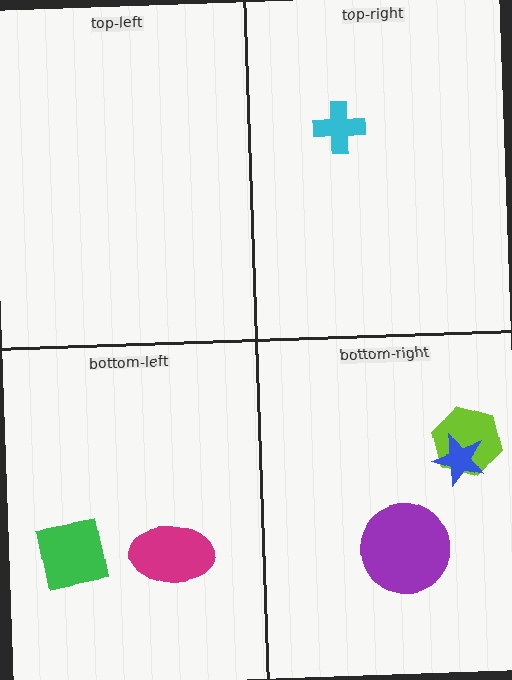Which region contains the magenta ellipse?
The bottom-left region.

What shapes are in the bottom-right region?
The lime hexagon, the purple circle, the blue star.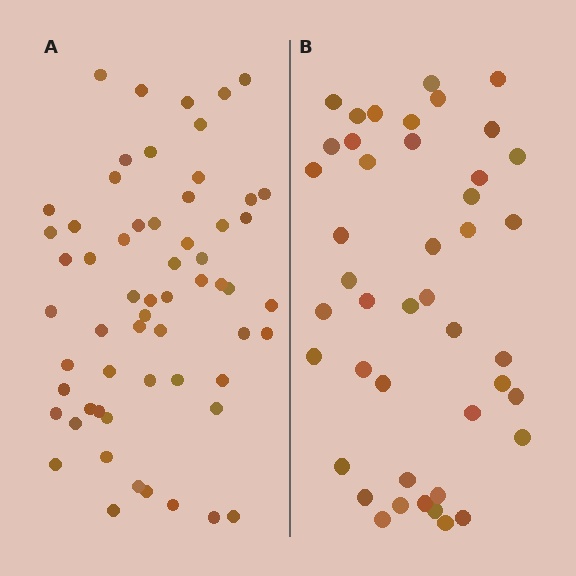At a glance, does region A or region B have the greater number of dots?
Region A (the left region) has more dots.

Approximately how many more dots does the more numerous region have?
Region A has approximately 15 more dots than region B.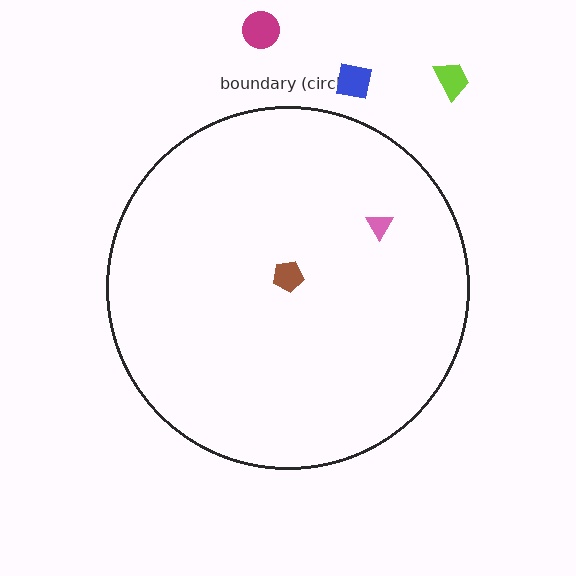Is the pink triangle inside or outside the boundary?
Inside.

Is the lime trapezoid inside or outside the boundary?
Outside.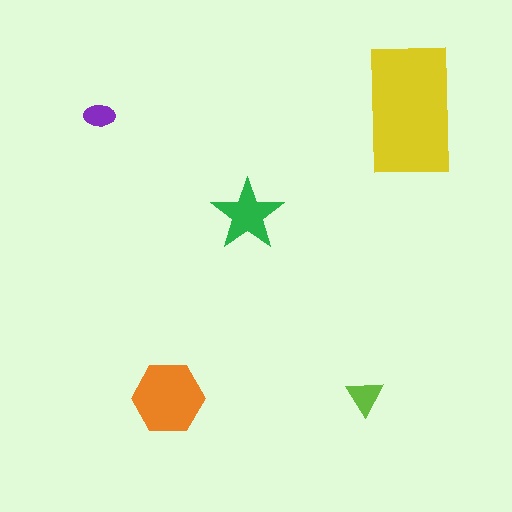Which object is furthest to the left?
The purple ellipse is leftmost.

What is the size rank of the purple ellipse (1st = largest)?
5th.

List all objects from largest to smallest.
The yellow rectangle, the orange hexagon, the green star, the lime triangle, the purple ellipse.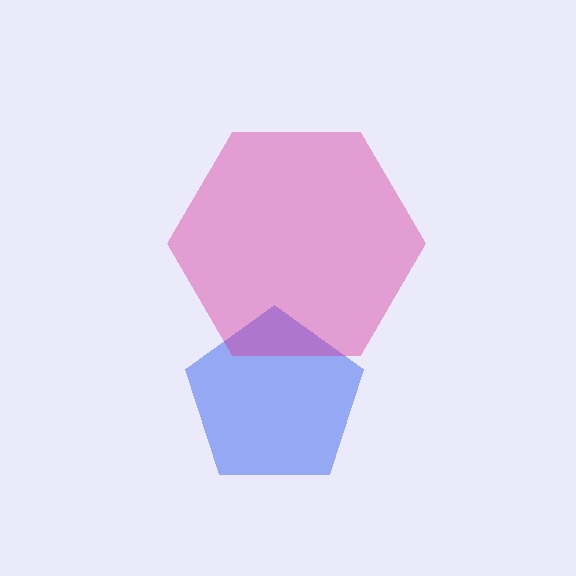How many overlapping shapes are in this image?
There are 2 overlapping shapes in the image.